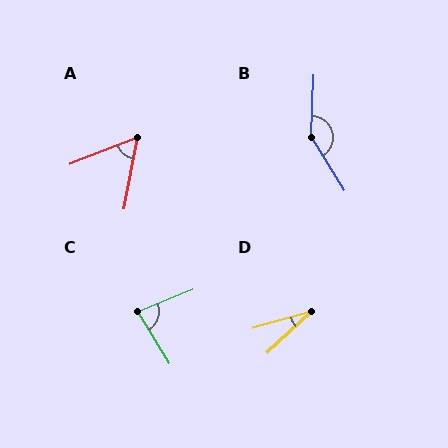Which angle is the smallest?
D, at approximately 28 degrees.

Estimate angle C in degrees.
Approximately 81 degrees.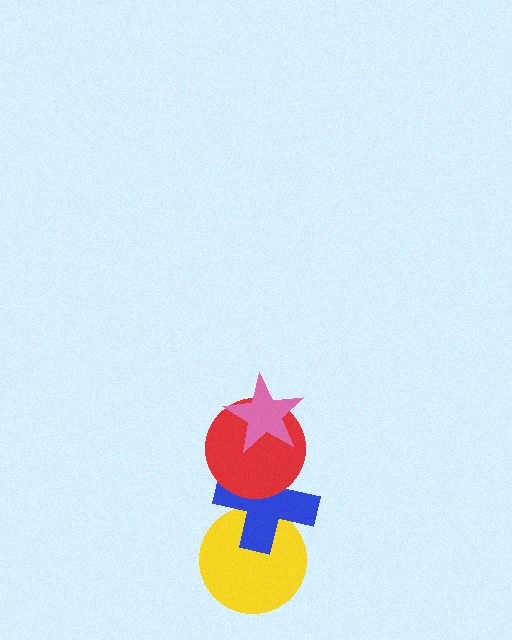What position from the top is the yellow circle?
The yellow circle is 4th from the top.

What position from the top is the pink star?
The pink star is 1st from the top.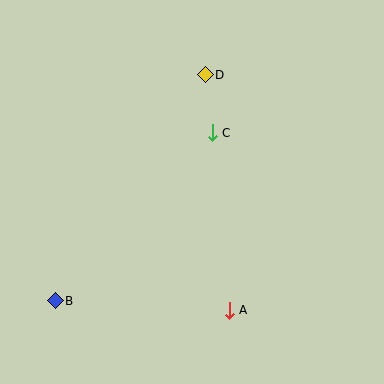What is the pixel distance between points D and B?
The distance between D and B is 271 pixels.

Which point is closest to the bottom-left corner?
Point B is closest to the bottom-left corner.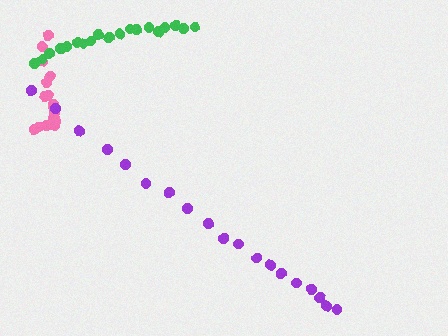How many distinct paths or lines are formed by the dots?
There are 3 distinct paths.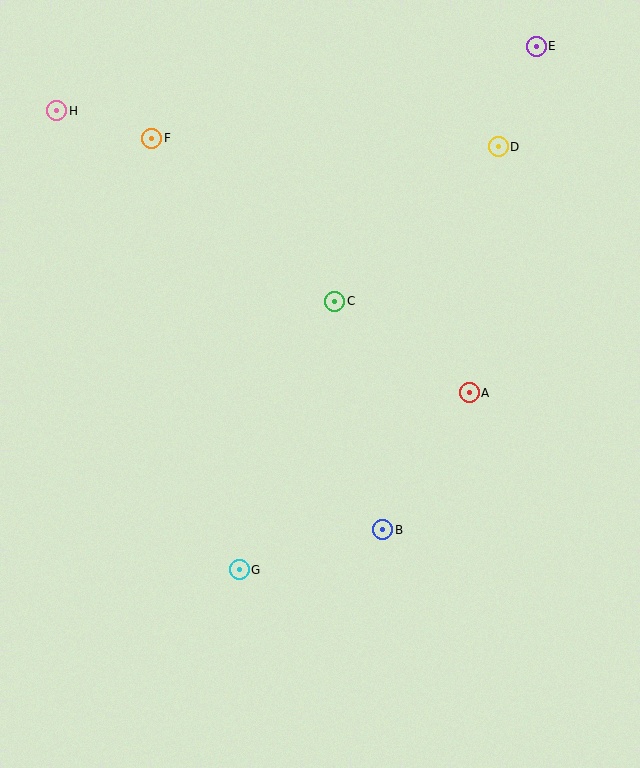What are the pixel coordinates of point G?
Point G is at (239, 570).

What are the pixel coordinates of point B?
Point B is at (383, 530).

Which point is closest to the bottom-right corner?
Point B is closest to the bottom-right corner.